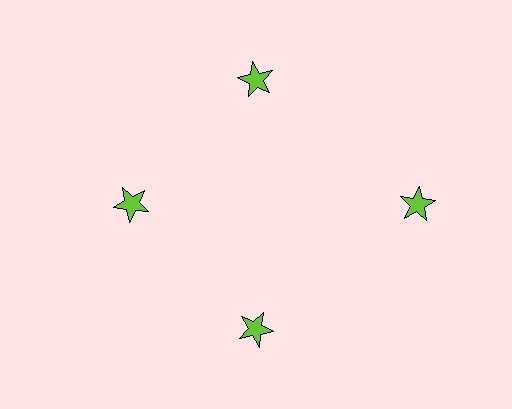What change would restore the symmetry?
The symmetry would be restored by moving it inward, back onto the ring so that all 4 stars sit at equal angles and equal distance from the center.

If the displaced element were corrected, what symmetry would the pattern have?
It would have 4-fold rotational symmetry — the pattern would map onto itself every 90 degrees.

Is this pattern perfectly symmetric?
No. The 4 lime stars are arranged in a ring, but one element near the 3 o'clock position is pushed outward from the center, breaking the 4-fold rotational symmetry.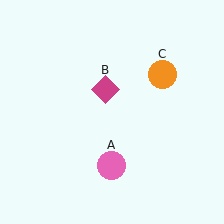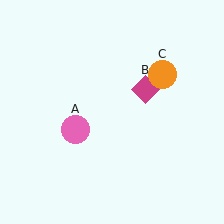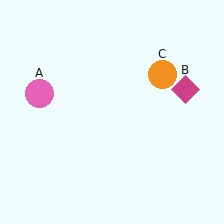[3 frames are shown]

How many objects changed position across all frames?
2 objects changed position: pink circle (object A), magenta diamond (object B).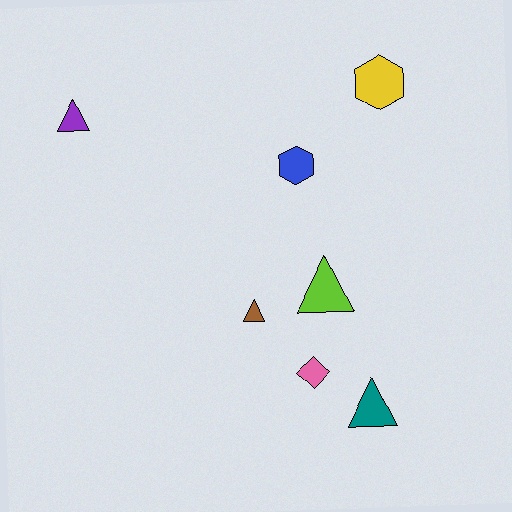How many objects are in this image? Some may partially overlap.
There are 7 objects.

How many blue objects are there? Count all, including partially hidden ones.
There is 1 blue object.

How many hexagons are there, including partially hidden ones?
There are 2 hexagons.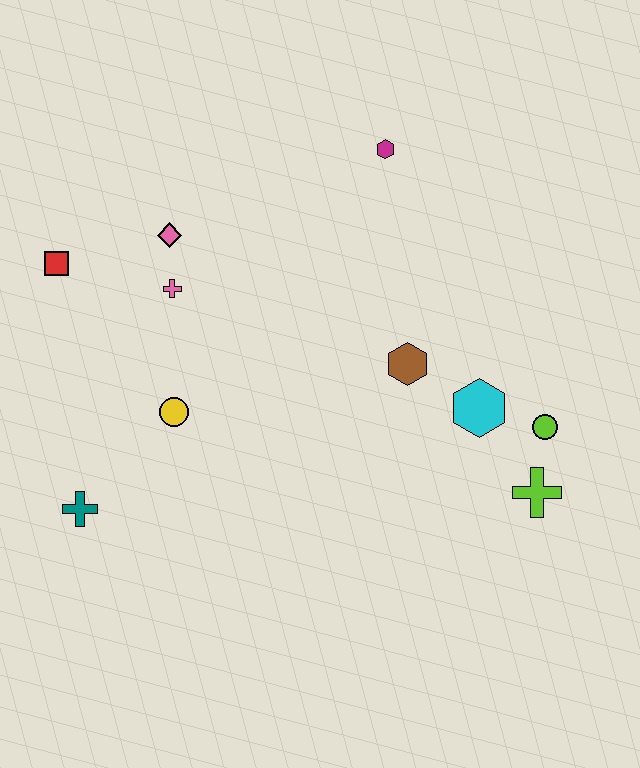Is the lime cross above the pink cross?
No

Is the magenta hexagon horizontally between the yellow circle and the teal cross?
No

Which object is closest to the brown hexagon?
The cyan hexagon is closest to the brown hexagon.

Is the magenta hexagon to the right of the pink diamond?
Yes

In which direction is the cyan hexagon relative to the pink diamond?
The cyan hexagon is to the right of the pink diamond.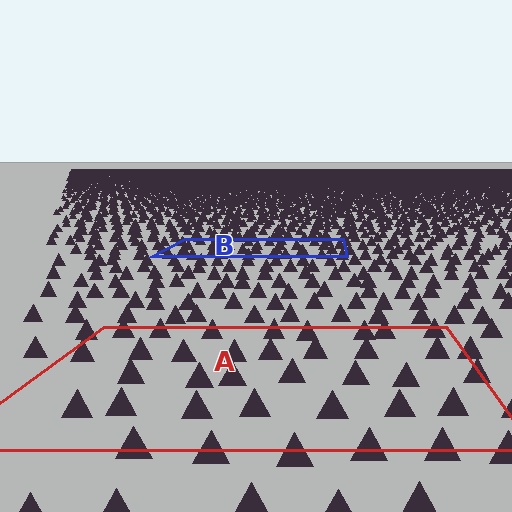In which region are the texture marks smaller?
The texture marks are smaller in region B, because it is farther away.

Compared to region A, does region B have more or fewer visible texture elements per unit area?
Region B has more texture elements per unit area — they are packed more densely because it is farther away.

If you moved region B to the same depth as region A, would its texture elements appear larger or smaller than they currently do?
They would appear larger. At a closer depth, the same texture elements are projected at a bigger on-screen size.